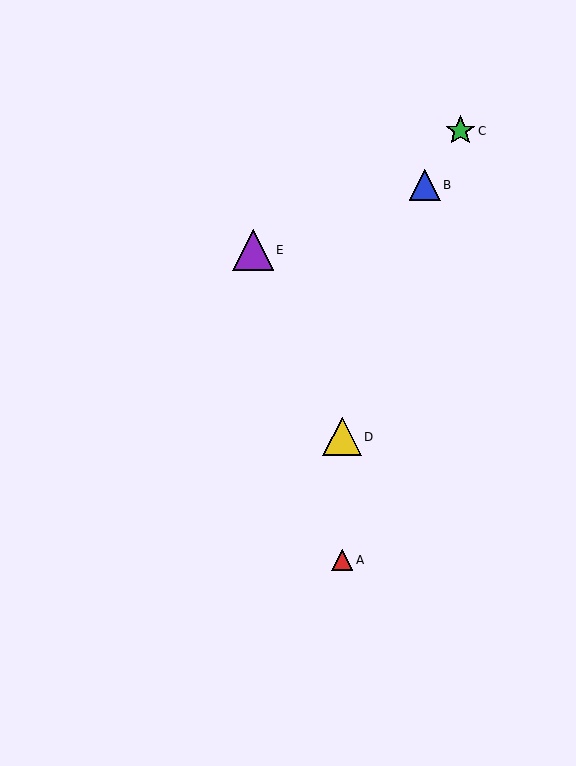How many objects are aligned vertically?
2 objects (A, D) are aligned vertically.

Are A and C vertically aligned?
No, A is at x≈342 and C is at x≈460.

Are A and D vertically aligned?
Yes, both are at x≈342.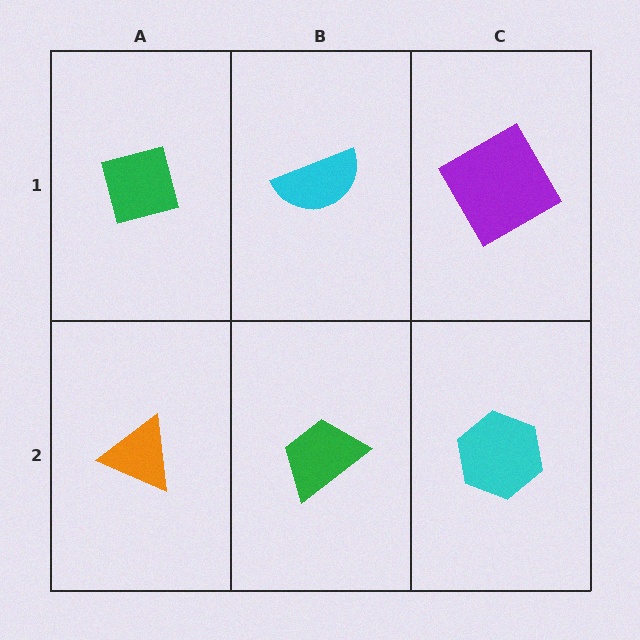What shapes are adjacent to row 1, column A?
An orange triangle (row 2, column A), a cyan semicircle (row 1, column B).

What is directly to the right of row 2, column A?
A green trapezoid.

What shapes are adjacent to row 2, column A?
A green square (row 1, column A), a green trapezoid (row 2, column B).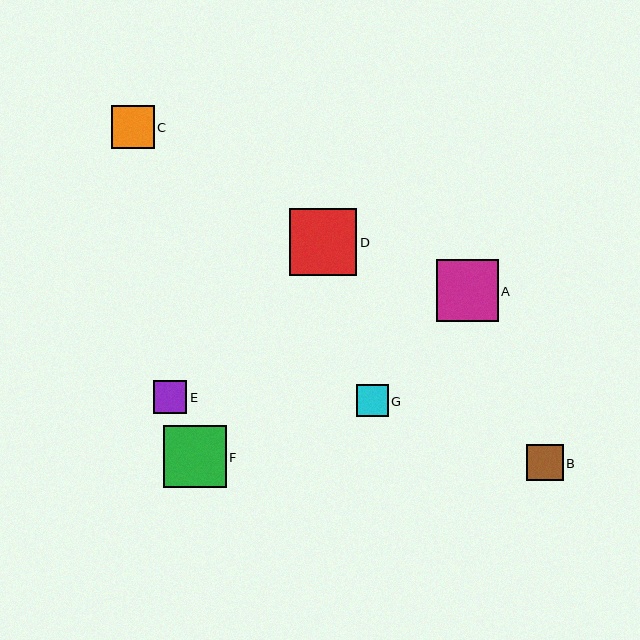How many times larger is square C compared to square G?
Square C is approximately 1.3 times the size of square G.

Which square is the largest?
Square D is the largest with a size of approximately 67 pixels.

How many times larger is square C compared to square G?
Square C is approximately 1.3 times the size of square G.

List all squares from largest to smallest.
From largest to smallest: D, F, A, C, B, E, G.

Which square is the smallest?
Square G is the smallest with a size of approximately 32 pixels.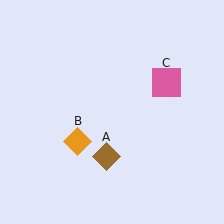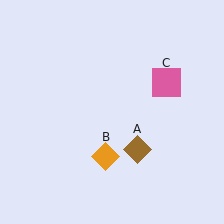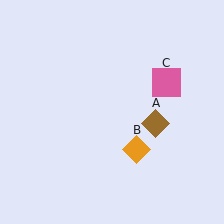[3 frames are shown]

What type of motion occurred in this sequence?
The brown diamond (object A), orange diamond (object B) rotated counterclockwise around the center of the scene.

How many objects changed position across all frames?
2 objects changed position: brown diamond (object A), orange diamond (object B).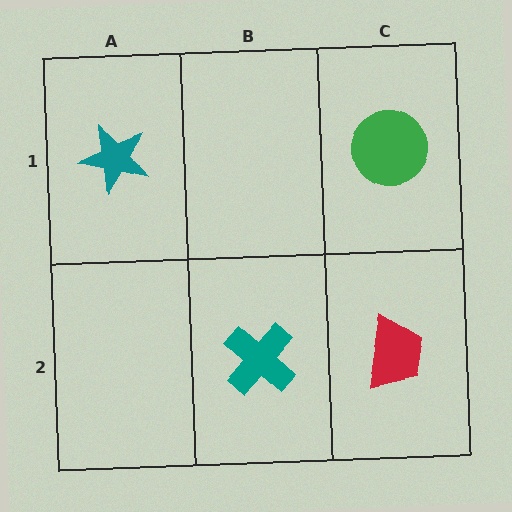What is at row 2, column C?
A red trapezoid.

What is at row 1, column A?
A teal star.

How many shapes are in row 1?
2 shapes.